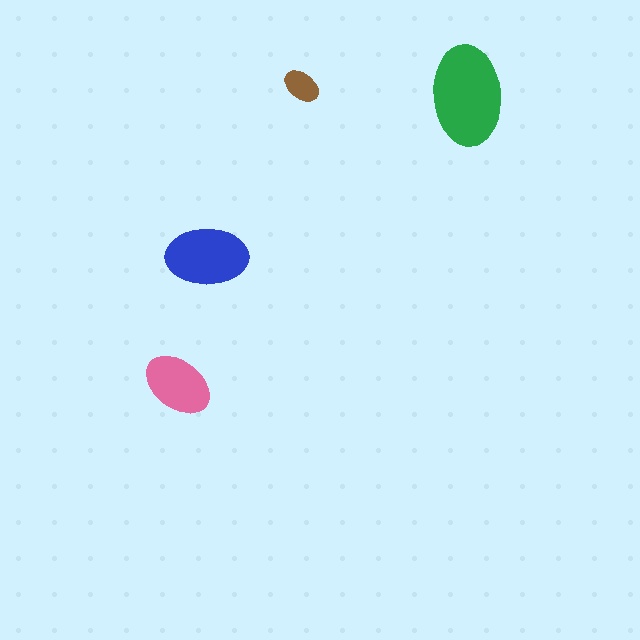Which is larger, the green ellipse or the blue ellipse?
The green one.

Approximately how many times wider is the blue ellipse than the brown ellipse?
About 2 times wider.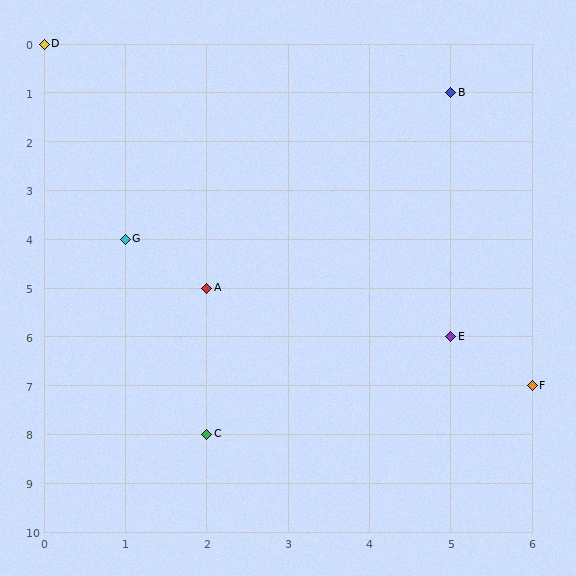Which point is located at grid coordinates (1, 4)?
Point G is at (1, 4).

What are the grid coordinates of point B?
Point B is at grid coordinates (5, 1).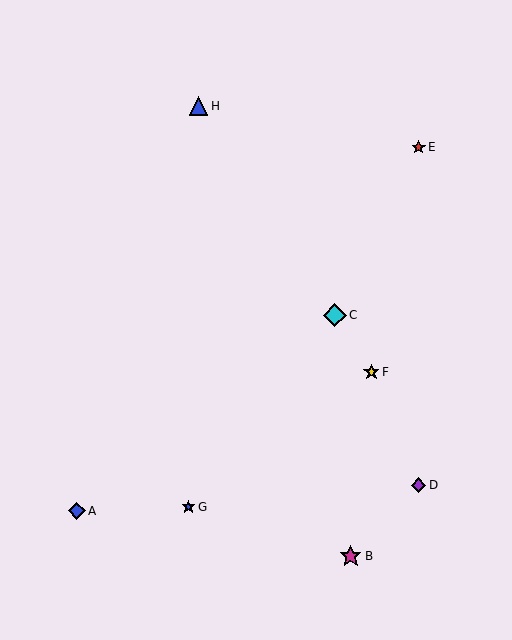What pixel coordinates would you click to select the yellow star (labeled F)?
Click at (371, 372) to select the yellow star F.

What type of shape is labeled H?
Shape H is a blue triangle.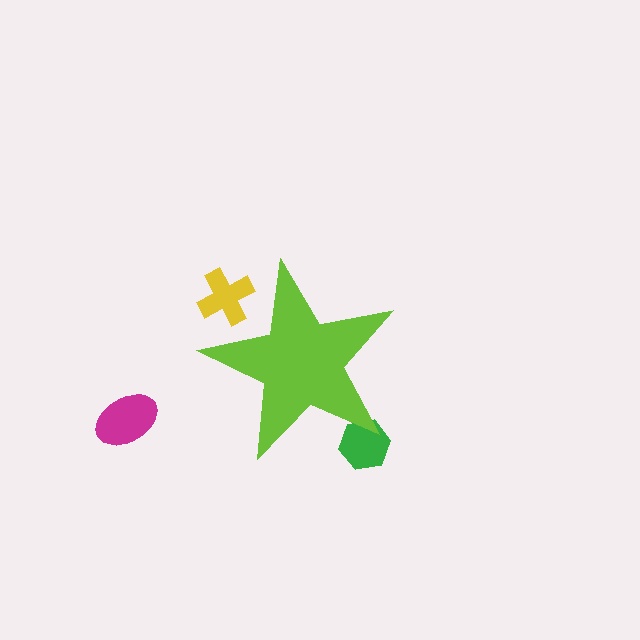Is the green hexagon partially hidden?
Yes, the green hexagon is partially hidden behind the lime star.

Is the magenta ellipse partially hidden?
No, the magenta ellipse is fully visible.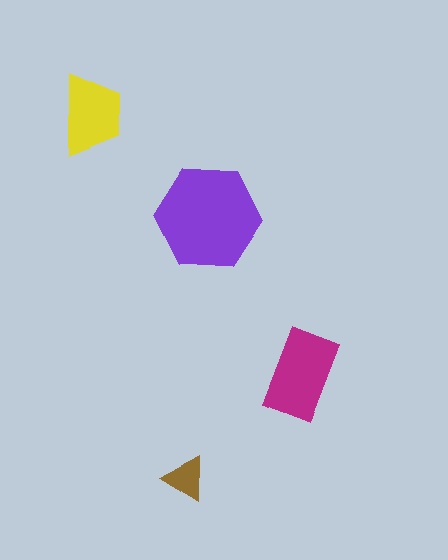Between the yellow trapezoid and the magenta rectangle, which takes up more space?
The magenta rectangle.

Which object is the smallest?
The brown triangle.